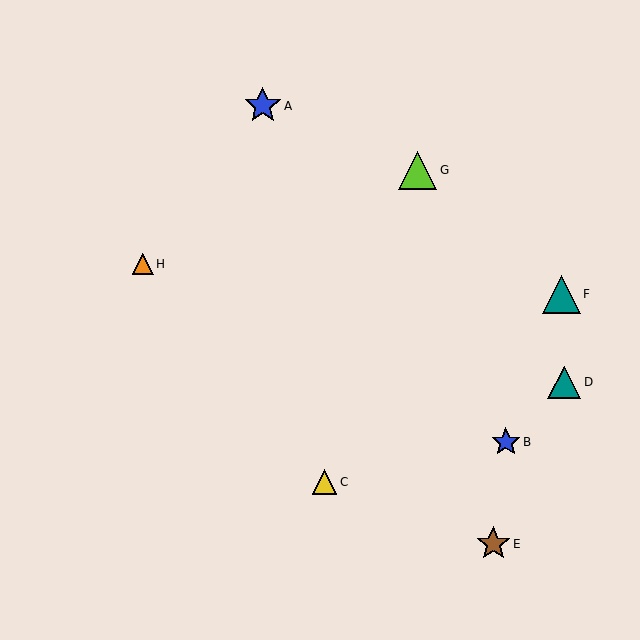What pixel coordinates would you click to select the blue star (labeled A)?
Click at (263, 106) to select the blue star A.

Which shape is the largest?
The lime triangle (labeled G) is the largest.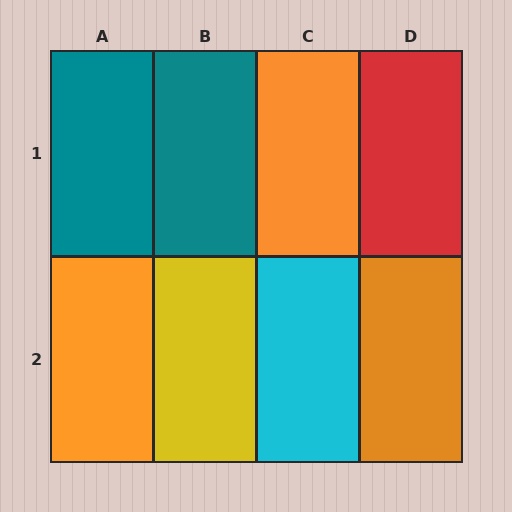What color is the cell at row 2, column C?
Cyan.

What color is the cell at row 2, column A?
Orange.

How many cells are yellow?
1 cell is yellow.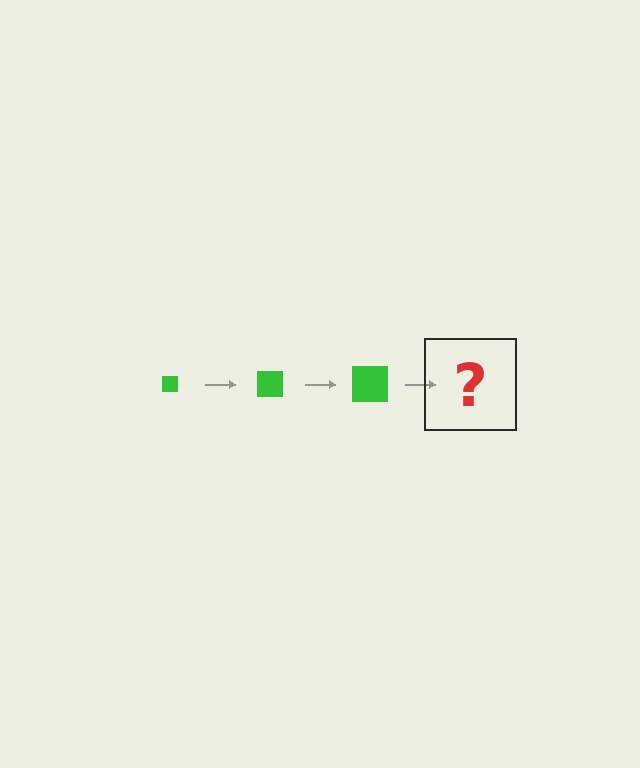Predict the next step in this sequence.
The next step is a green square, larger than the previous one.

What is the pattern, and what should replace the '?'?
The pattern is that the square gets progressively larger each step. The '?' should be a green square, larger than the previous one.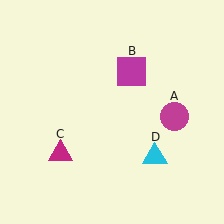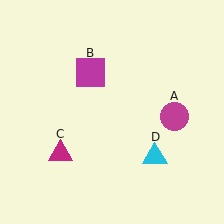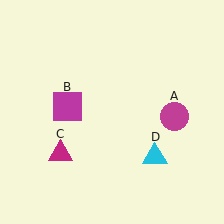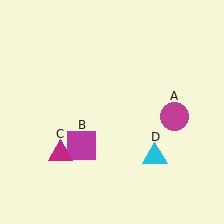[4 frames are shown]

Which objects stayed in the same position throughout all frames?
Magenta circle (object A) and magenta triangle (object C) and cyan triangle (object D) remained stationary.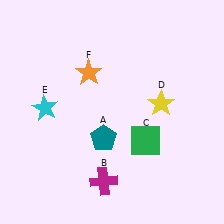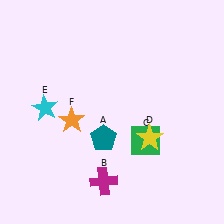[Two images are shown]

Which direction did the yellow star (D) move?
The yellow star (D) moved down.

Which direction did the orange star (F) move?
The orange star (F) moved down.